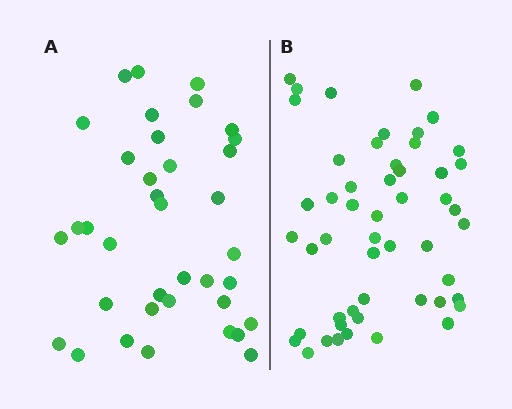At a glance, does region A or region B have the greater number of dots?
Region B (the right region) has more dots.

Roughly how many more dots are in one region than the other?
Region B has approximately 15 more dots than region A.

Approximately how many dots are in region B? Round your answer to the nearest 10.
About 50 dots. (The exact count is 51, which rounds to 50.)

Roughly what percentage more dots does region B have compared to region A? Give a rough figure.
About 40% more.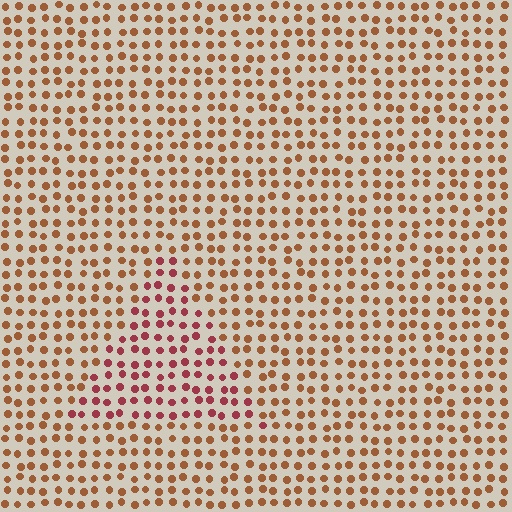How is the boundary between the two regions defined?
The boundary is defined purely by a slight shift in hue (about 33 degrees). Spacing, size, and orientation are identical on both sides.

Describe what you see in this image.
The image is filled with small brown elements in a uniform arrangement. A triangle-shaped region is visible where the elements are tinted to a slightly different hue, forming a subtle color boundary.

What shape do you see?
I see a triangle.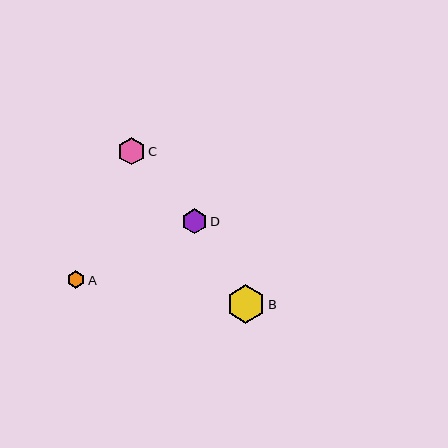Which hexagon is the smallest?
Hexagon A is the smallest with a size of approximately 18 pixels.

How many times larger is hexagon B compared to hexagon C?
Hexagon B is approximately 1.4 times the size of hexagon C.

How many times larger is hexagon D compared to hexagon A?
Hexagon D is approximately 1.4 times the size of hexagon A.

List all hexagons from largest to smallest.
From largest to smallest: B, C, D, A.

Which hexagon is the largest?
Hexagon B is the largest with a size of approximately 39 pixels.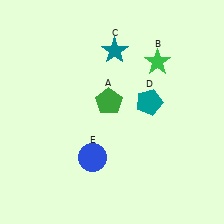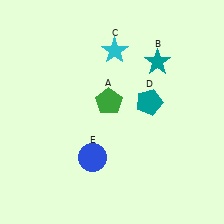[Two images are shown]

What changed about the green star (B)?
In Image 1, B is green. In Image 2, it changed to teal.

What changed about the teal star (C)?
In Image 1, C is teal. In Image 2, it changed to cyan.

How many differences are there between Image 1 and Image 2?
There are 2 differences between the two images.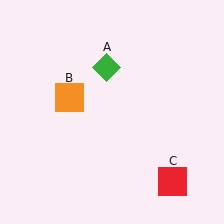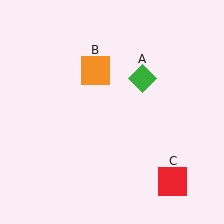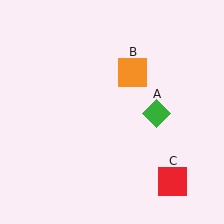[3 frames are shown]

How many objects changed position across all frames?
2 objects changed position: green diamond (object A), orange square (object B).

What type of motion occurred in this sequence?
The green diamond (object A), orange square (object B) rotated clockwise around the center of the scene.